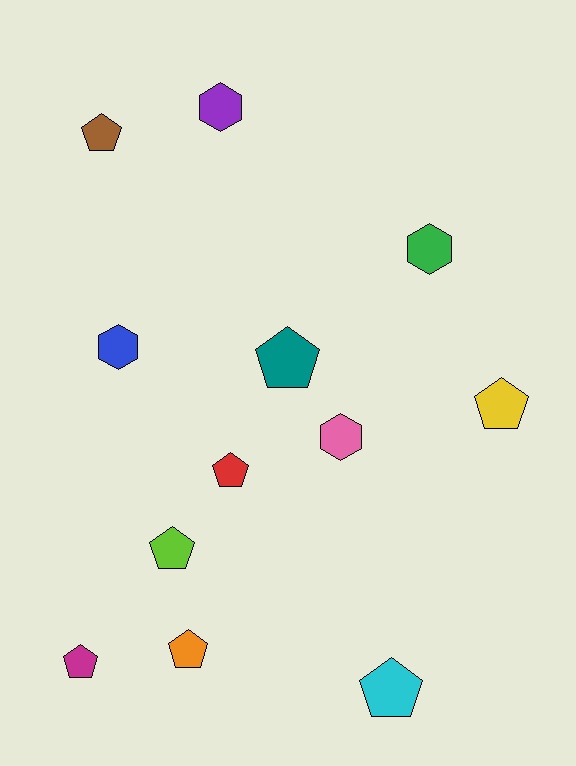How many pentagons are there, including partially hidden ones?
There are 8 pentagons.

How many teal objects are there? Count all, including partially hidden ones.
There is 1 teal object.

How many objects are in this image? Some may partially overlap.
There are 12 objects.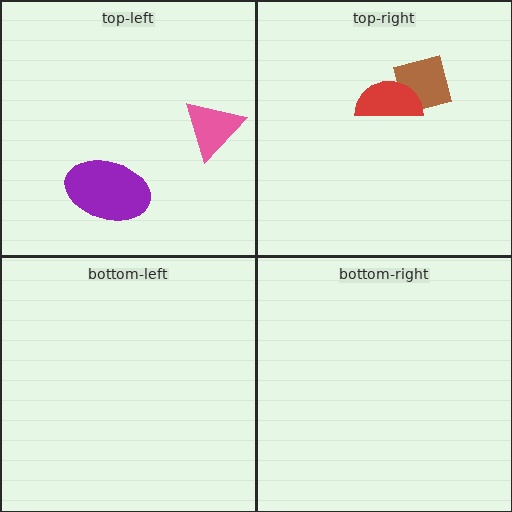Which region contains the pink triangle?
The top-left region.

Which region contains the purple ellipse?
The top-left region.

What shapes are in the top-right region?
The brown square, the red semicircle.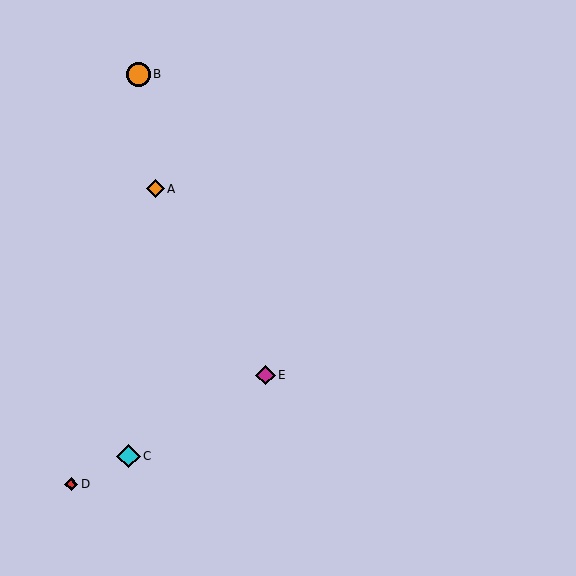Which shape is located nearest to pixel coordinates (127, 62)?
The orange circle (labeled B) at (138, 74) is nearest to that location.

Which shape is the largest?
The cyan diamond (labeled C) is the largest.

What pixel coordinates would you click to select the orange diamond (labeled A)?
Click at (155, 189) to select the orange diamond A.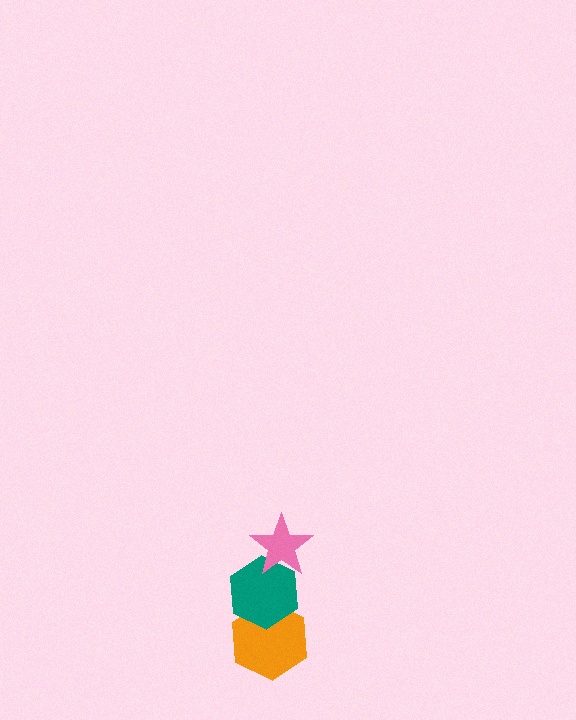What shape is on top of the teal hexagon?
The pink star is on top of the teal hexagon.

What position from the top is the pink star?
The pink star is 1st from the top.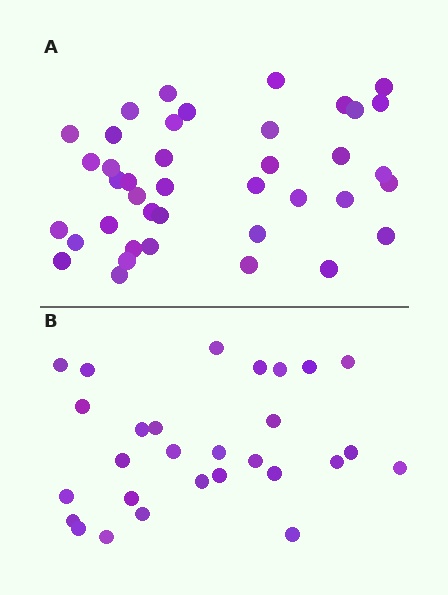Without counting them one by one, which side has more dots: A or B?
Region A (the top region) has more dots.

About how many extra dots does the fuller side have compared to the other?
Region A has roughly 12 or so more dots than region B.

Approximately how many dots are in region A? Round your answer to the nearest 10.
About 40 dots.